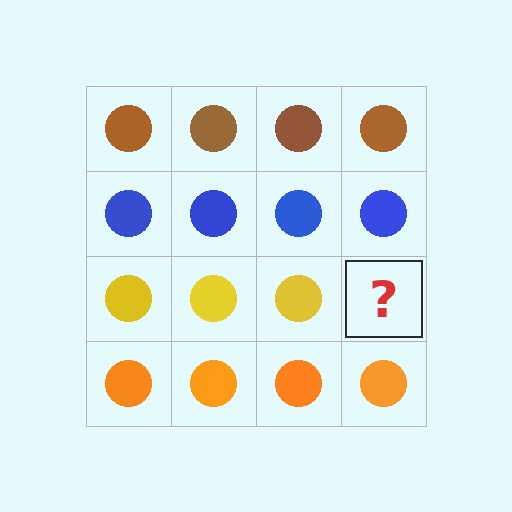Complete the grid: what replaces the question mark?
The question mark should be replaced with a yellow circle.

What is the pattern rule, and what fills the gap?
The rule is that each row has a consistent color. The gap should be filled with a yellow circle.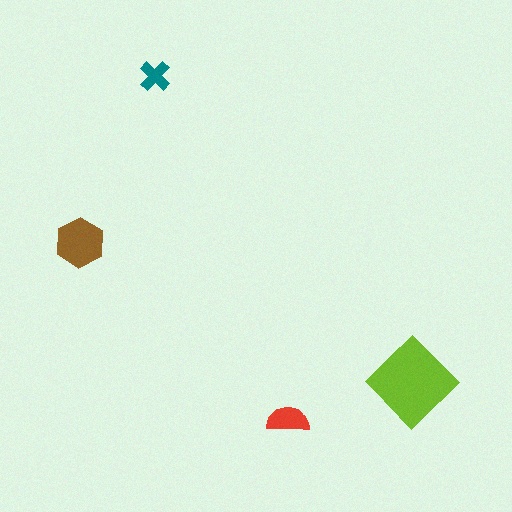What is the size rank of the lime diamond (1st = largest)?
1st.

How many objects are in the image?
There are 4 objects in the image.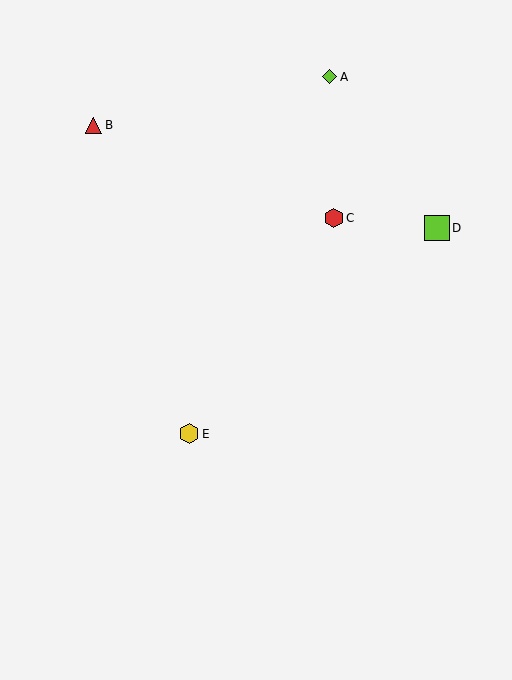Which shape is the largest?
The lime square (labeled D) is the largest.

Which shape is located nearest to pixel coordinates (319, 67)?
The lime diamond (labeled A) at (330, 77) is nearest to that location.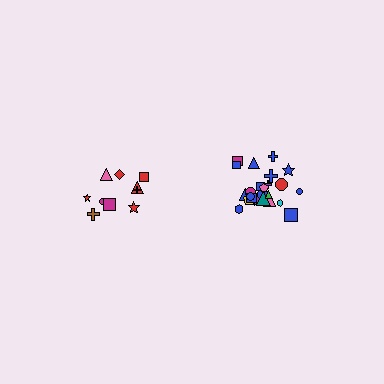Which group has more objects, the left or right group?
The right group.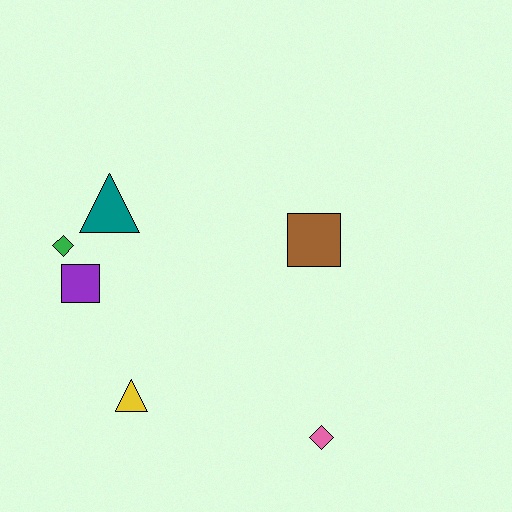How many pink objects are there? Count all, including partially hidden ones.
There is 1 pink object.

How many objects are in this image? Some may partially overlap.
There are 6 objects.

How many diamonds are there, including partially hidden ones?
There are 2 diamonds.